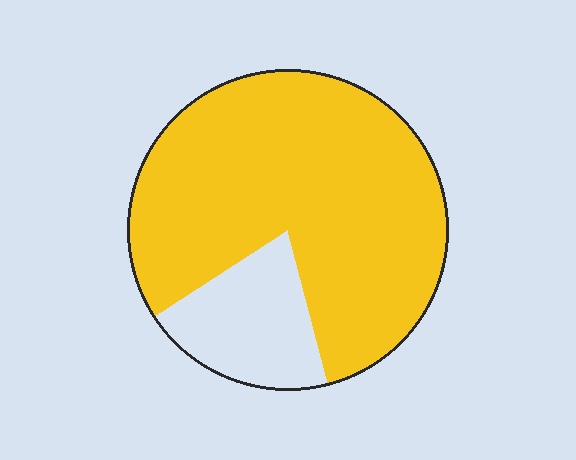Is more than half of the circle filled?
Yes.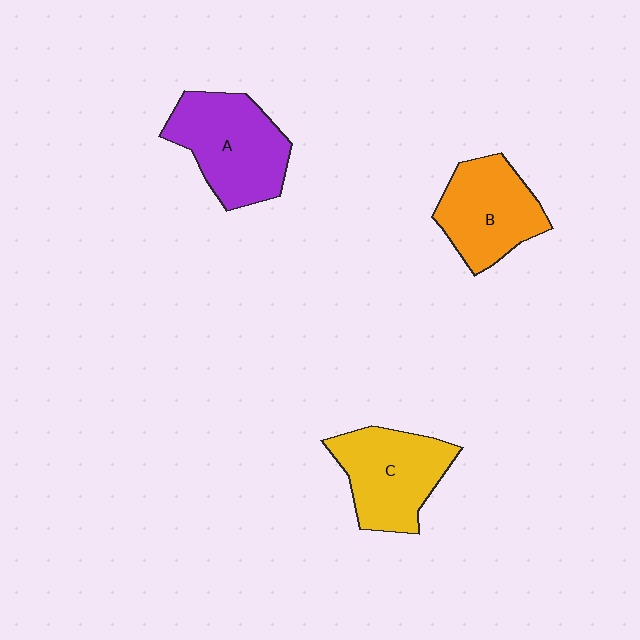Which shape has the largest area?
Shape A (purple).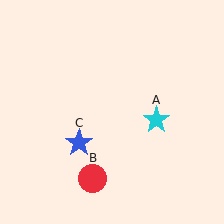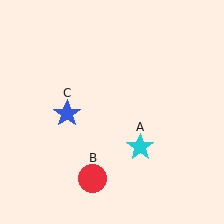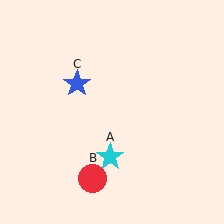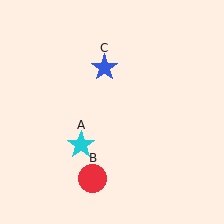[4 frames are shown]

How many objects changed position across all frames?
2 objects changed position: cyan star (object A), blue star (object C).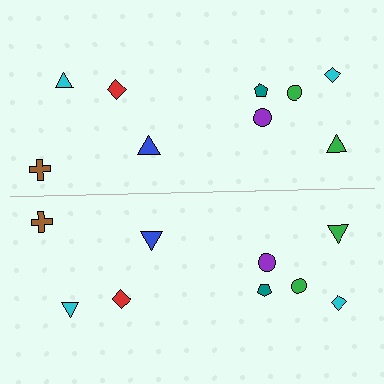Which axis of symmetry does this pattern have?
The pattern has a horizontal axis of symmetry running through the center of the image.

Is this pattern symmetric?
Yes, this pattern has bilateral (reflection) symmetry.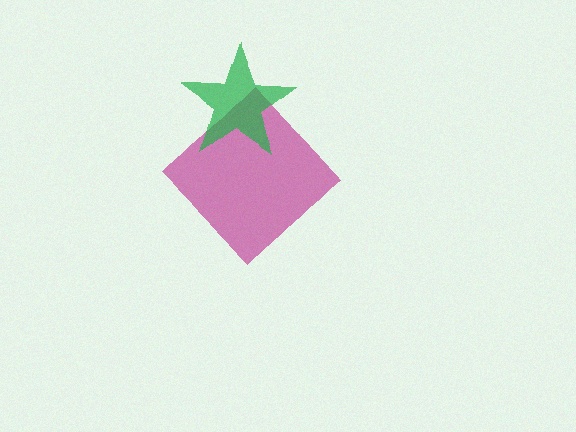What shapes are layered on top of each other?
The layered shapes are: a magenta diamond, a green star.